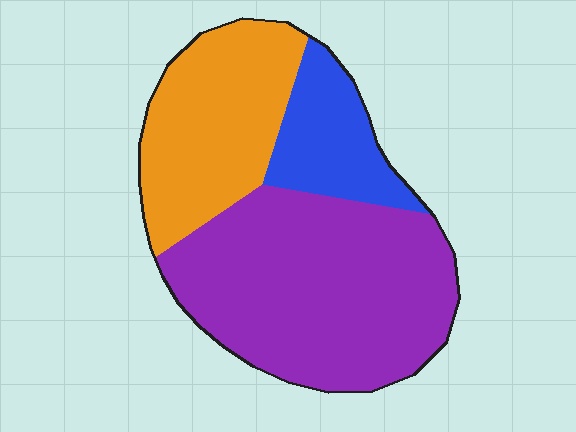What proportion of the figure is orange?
Orange covers around 30% of the figure.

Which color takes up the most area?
Purple, at roughly 55%.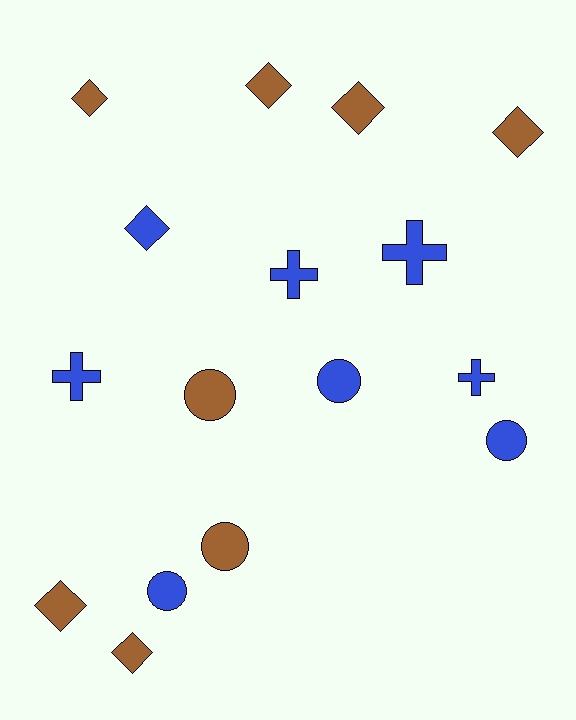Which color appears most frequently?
Brown, with 8 objects.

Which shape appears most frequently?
Diamond, with 7 objects.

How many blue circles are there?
There are 3 blue circles.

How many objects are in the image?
There are 16 objects.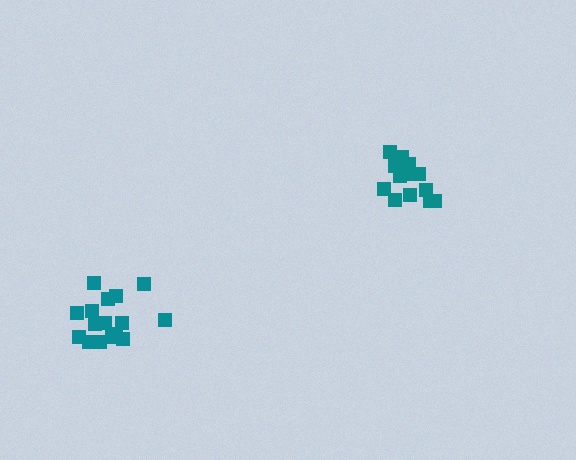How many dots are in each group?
Group 1: 16 dots, Group 2: 14 dots (30 total).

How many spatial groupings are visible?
There are 2 spatial groupings.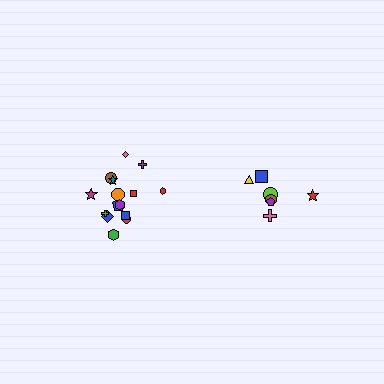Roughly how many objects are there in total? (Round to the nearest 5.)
Roughly 20 objects in total.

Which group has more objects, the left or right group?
The left group.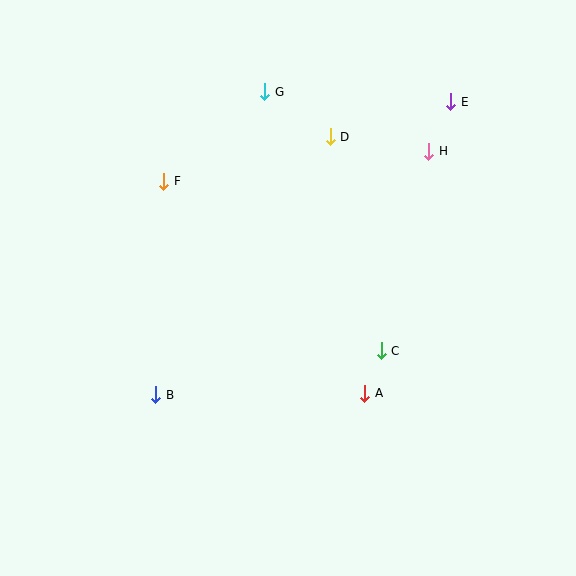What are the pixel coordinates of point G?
Point G is at (265, 92).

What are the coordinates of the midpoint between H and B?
The midpoint between H and B is at (292, 273).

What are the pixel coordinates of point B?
Point B is at (156, 395).